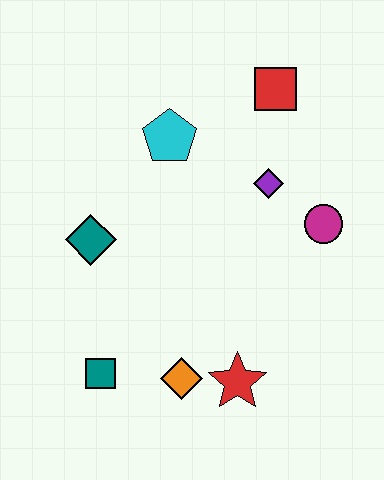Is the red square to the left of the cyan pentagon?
No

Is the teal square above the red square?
No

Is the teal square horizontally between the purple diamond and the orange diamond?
No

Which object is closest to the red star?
The orange diamond is closest to the red star.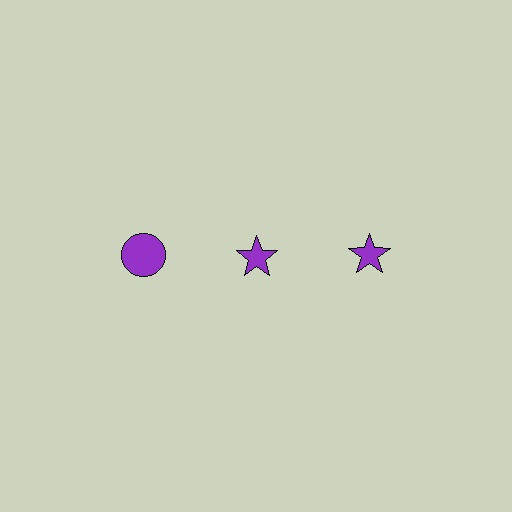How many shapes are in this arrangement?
There are 3 shapes arranged in a grid pattern.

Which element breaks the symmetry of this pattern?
The purple circle in the top row, leftmost column breaks the symmetry. All other shapes are purple stars.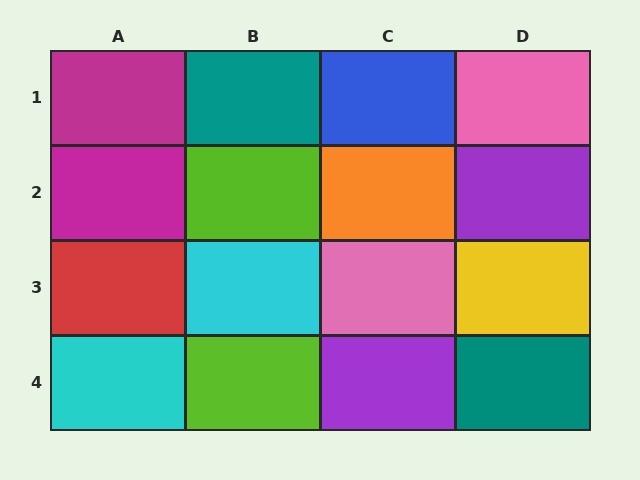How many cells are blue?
1 cell is blue.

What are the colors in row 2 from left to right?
Magenta, lime, orange, purple.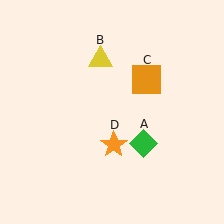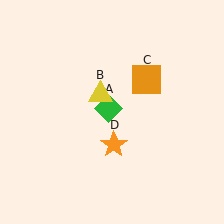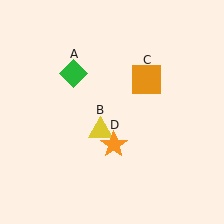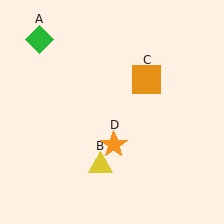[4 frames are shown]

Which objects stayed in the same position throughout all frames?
Orange square (object C) and orange star (object D) remained stationary.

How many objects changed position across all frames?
2 objects changed position: green diamond (object A), yellow triangle (object B).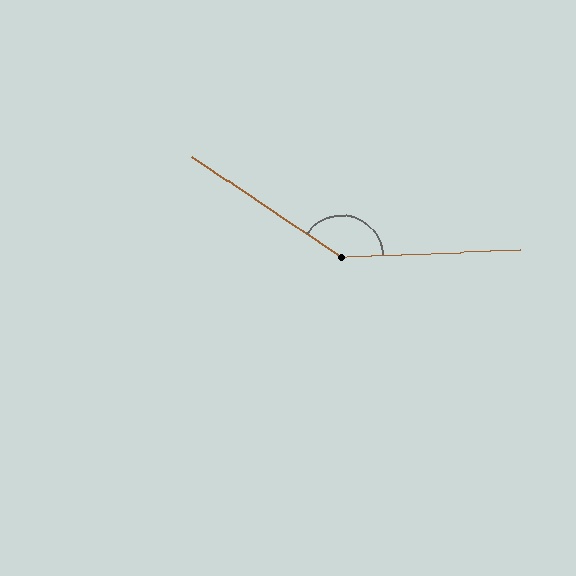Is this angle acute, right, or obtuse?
It is obtuse.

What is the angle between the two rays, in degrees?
Approximately 144 degrees.